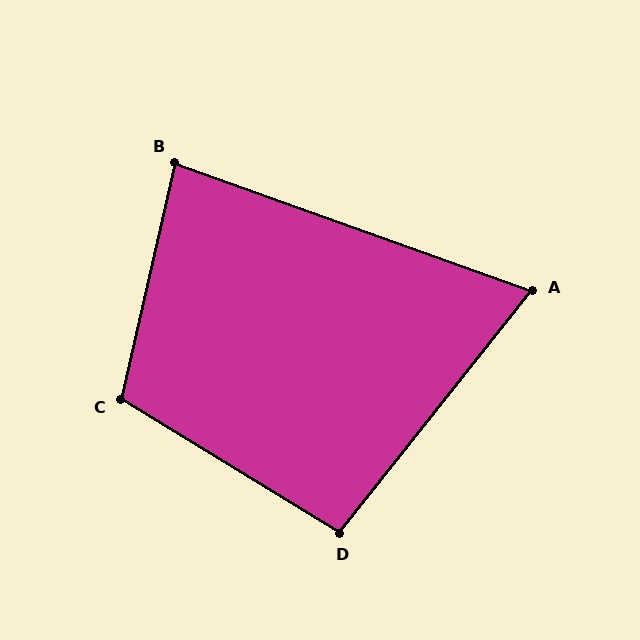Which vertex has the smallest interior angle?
A, at approximately 71 degrees.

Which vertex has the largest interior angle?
C, at approximately 109 degrees.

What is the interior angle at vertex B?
Approximately 83 degrees (acute).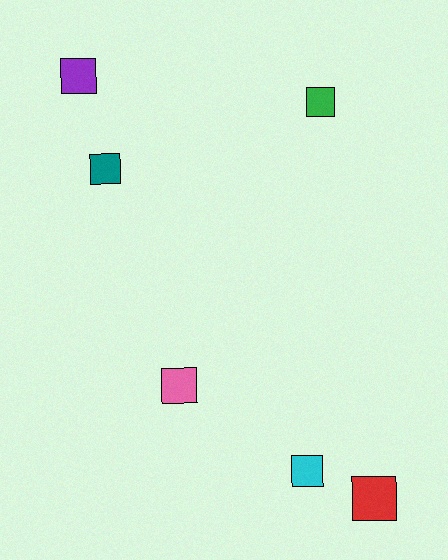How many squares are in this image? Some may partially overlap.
There are 6 squares.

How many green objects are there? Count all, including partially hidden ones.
There is 1 green object.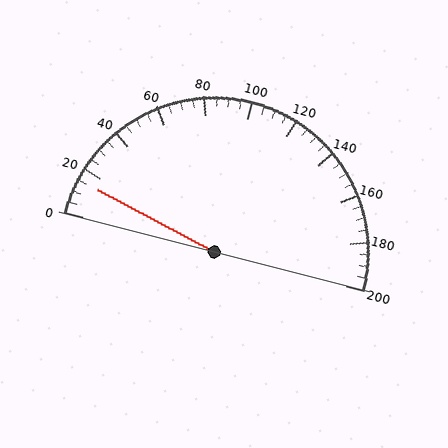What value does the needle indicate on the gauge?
The needle indicates approximately 15.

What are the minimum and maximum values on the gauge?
The gauge ranges from 0 to 200.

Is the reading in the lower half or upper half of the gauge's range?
The reading is in the lower half of the range (0 to 200).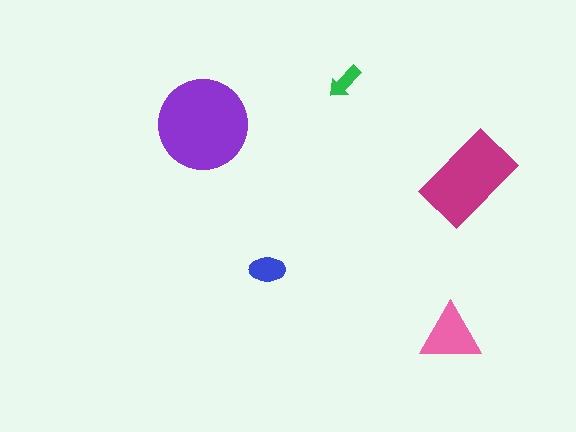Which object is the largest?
The purple circle.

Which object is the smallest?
The green arrow.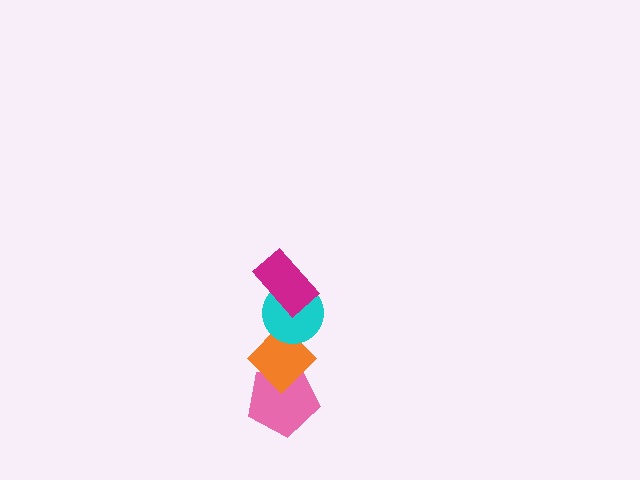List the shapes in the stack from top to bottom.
From top to bottom: the magenta rectangle, the cyan circle, the orange diamond, the pink pentagon.